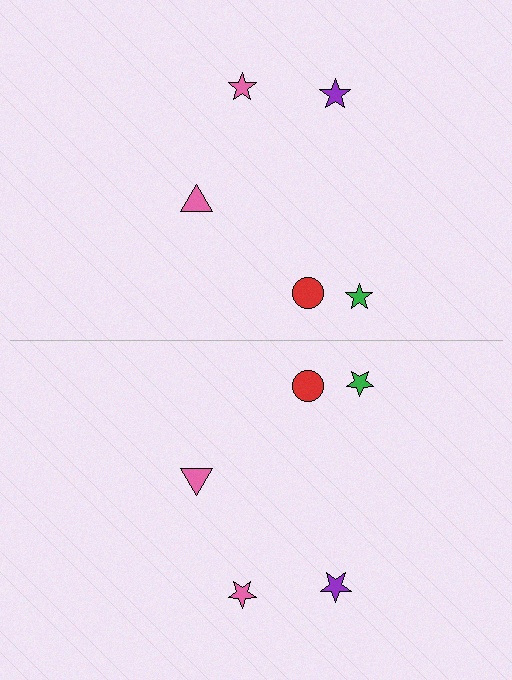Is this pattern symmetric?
Yes, this pattern has bilateral (reflection) symmetry.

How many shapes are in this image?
There are 10 shapes in this image.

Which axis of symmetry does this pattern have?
The pattern has a horizontal axis of symmetry running through the center of the image.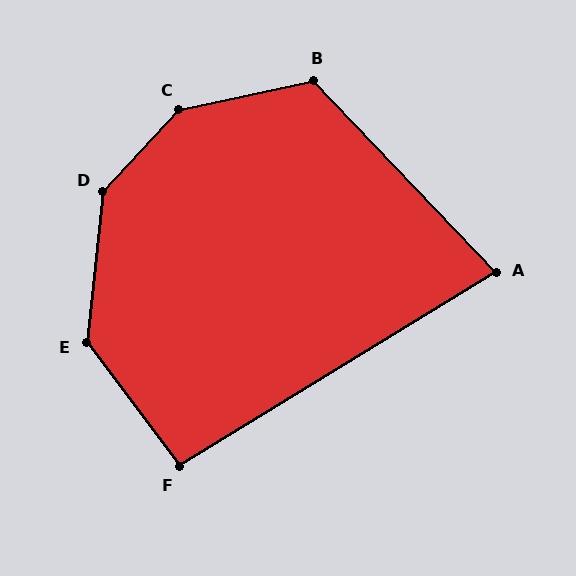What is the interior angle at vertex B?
Approximately 121 degrees (obtuse).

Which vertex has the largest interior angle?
C, at approximately 145 degrees.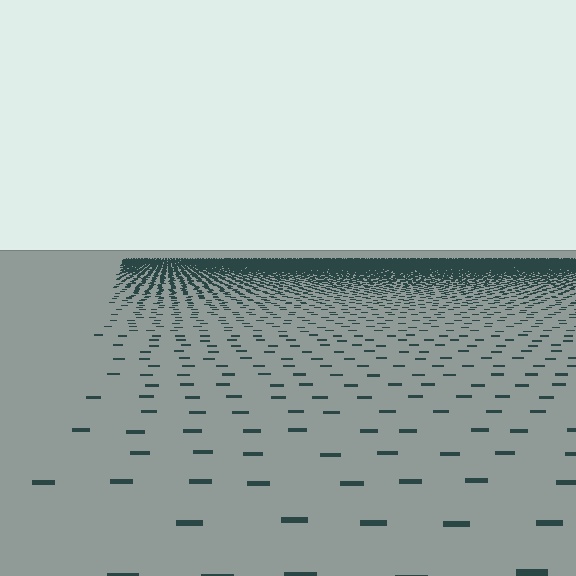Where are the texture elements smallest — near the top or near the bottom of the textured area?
Near the top.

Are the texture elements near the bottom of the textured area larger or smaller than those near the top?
Larger. Near the bottom, elements are closer to the viewer and appear at a bigger on-screen size.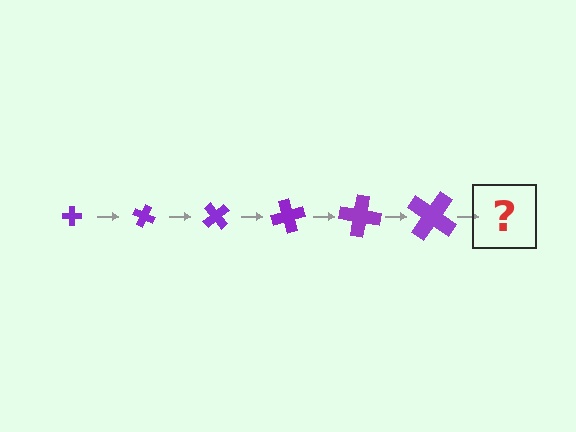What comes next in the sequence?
The next element should be a cross, larger than the previous one and rotated 150 degrees from the start.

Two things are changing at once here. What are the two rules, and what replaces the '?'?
The two rules are that the cross grows larger each step and it rotates 25 degrees each step. The '?' should be a cross, larger than the previous one and rotated 150 degrees from the start.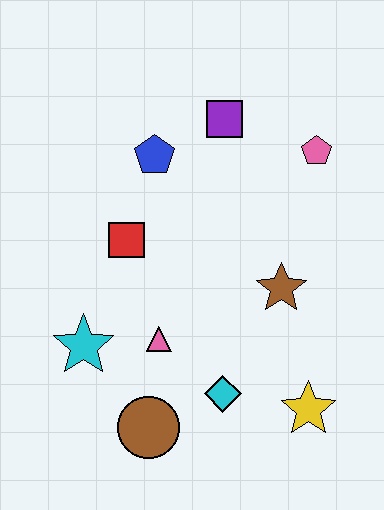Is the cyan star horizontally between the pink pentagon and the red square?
No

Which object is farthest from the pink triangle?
The pink pentagon is farthest from the pink triangle.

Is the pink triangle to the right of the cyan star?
Yes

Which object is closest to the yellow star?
The cyan diamond is closest to the yellow star.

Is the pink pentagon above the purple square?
No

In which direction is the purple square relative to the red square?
The purple square is above the red square.